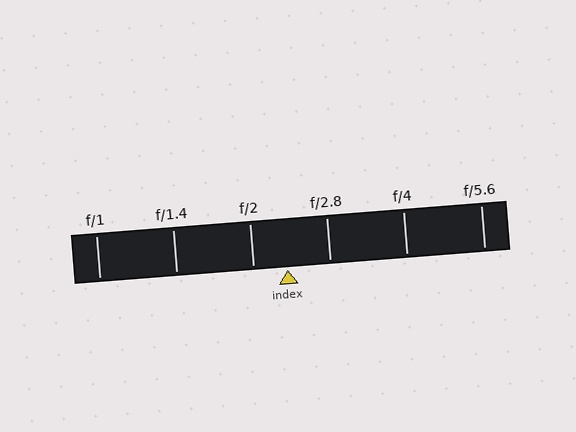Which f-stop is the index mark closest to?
The index mark is closest to f/2.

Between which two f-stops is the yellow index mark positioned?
The index mark is between f/2 and f/2.8.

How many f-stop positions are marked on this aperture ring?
There are 6 f-stop positions marked.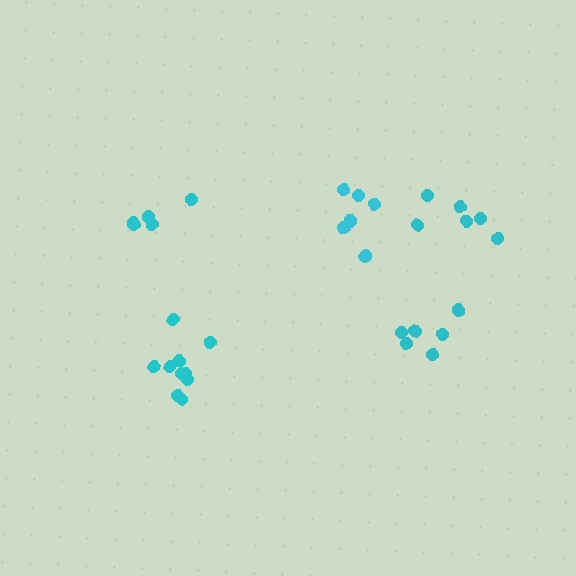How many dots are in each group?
Group 1: 10 dots, Group 2: 6 dots, Group 3: 6 dots, Group 4: 5 dots, Group 5: 6 dots (33 total).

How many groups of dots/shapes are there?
There are 5 groups.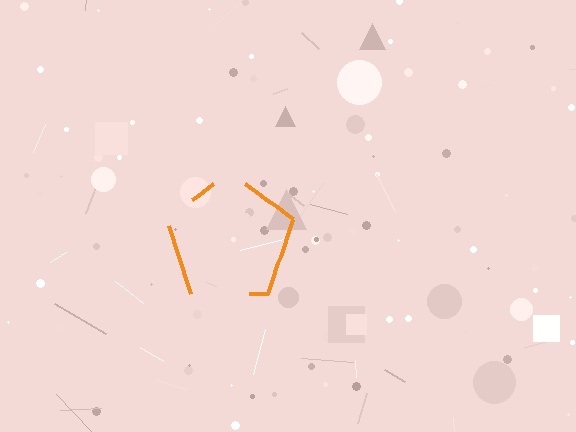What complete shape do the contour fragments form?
The contour fragments form a pentagon.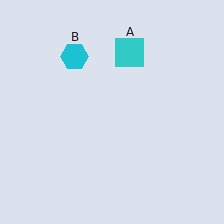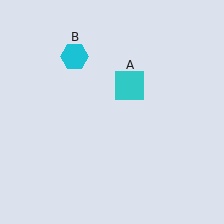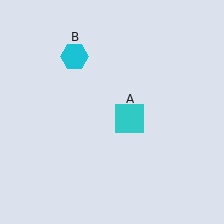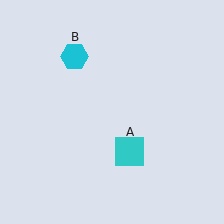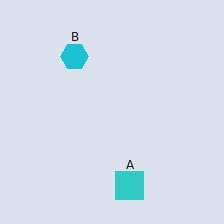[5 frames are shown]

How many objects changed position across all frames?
1 object changed position: cyan square (object A).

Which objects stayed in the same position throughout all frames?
Cyan hexagon (object B) remained stationary.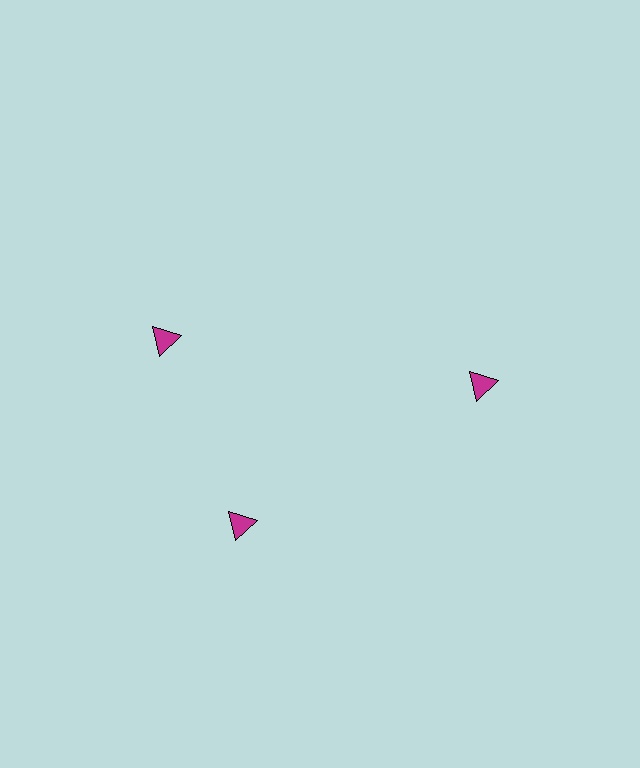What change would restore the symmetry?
The symmetry would be restored by rotating it back into even spacing with its neighbors so that all 3 triangles sit at equal angles and equal distance from the center.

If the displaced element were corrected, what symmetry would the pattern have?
It would have 3-fold rotational symmetry — the pattern would map onto itself every 120 degrees.